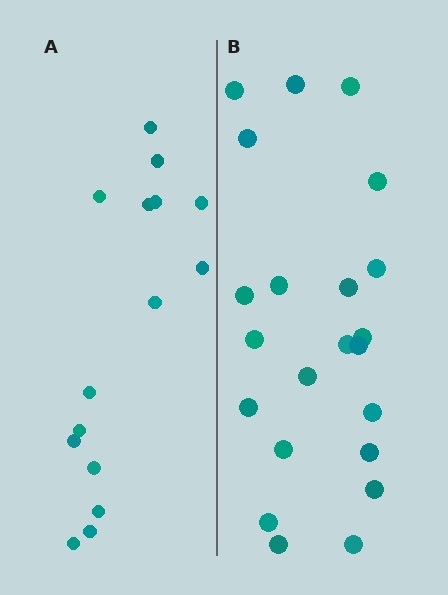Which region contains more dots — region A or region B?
Region B (the right region) has more dots.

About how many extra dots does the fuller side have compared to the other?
Region B has roughly 8 or so more dots than region A.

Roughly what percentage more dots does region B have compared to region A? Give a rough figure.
About 45% more.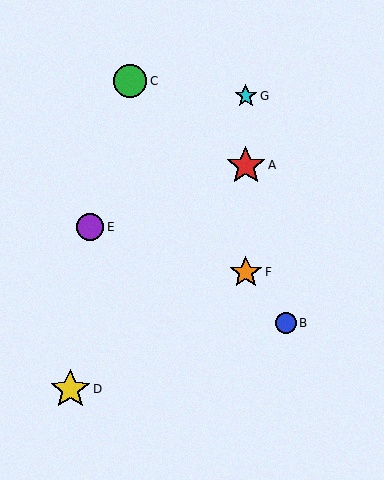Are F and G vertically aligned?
Yes, both are at x≈246.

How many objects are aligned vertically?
3 objects (A, F, G) are aligned vertically.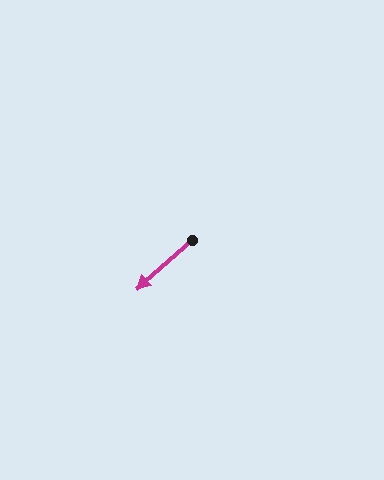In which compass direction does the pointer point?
Southwest.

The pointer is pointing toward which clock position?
Roughly 8 o'clock.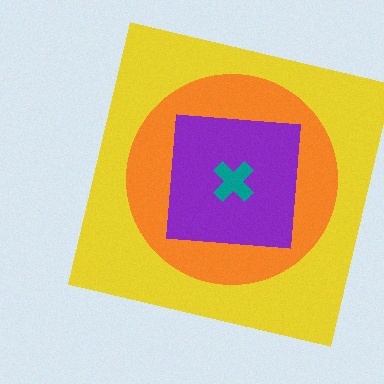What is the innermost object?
The teal cross.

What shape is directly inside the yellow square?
The orange circle.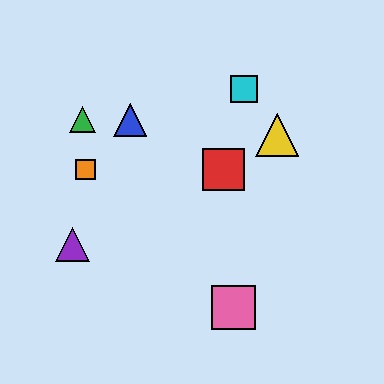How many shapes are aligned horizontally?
2 shapes (the red square, the orange square) are aligned horizontally.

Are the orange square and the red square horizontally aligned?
Yes, both are at y≈169.